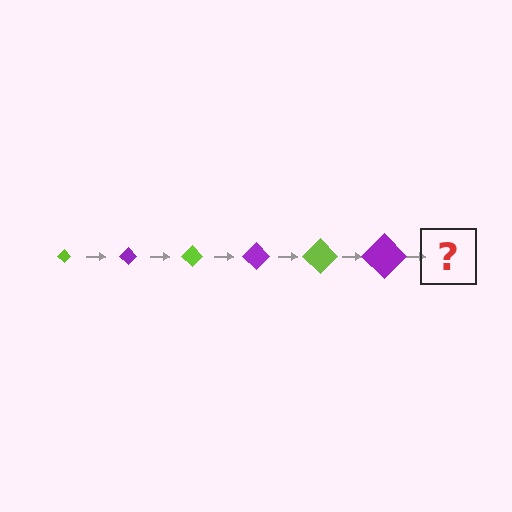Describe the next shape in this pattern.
It should be a lime diamond, larger than the previous one.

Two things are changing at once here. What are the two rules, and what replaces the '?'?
The two rules are that the diamond grows larger each step and the color cycles through lime and purple. The '?' should be a lime diamond, larger than the previous one.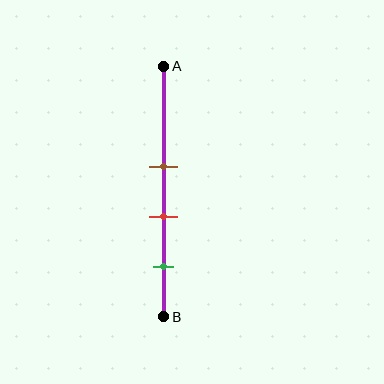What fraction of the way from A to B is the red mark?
The red mark is approximately 60% (0.6) of the way from A to B.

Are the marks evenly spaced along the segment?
Yes, the marks are approximately evenly spaced.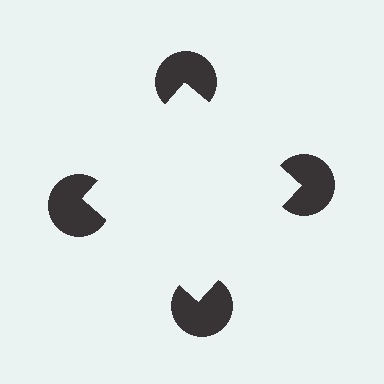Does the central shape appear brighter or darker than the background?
It typically appears slightly brighter than the background, even though no actual brightness change is drawn.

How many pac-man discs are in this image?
There are 4 — one at each vertex of the illusory square.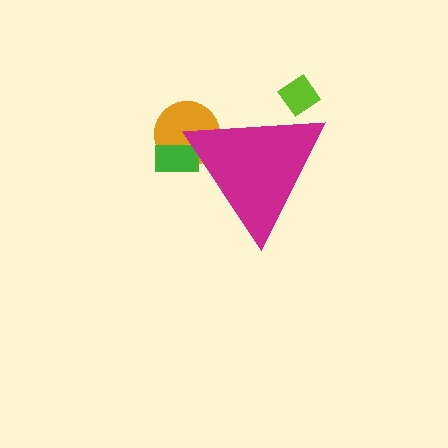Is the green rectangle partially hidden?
Yes, the green rectangle is partially hidden behind the magenta triangle.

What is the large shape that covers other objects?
A magenta triangle.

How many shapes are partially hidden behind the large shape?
3 shapes are partially hidden.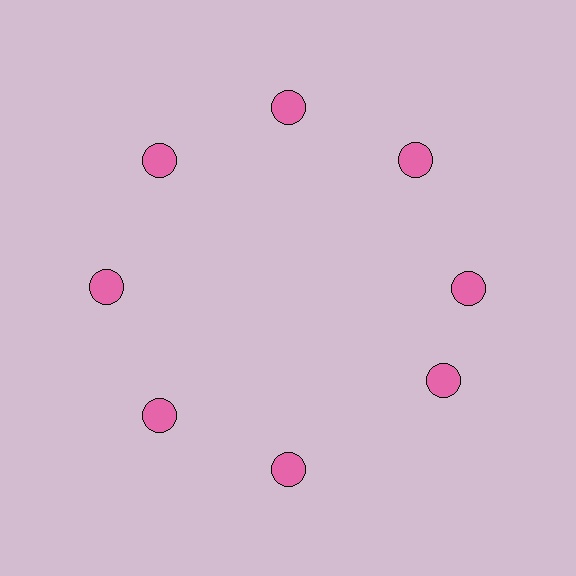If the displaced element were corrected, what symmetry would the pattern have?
It would have 8-fold rotational symmetry — the pattern would map onto itself every 45 degrees.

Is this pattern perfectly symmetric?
No. The 8 pink circles are arranged in a ring, but one element near the 4 o'clock position is rotated out of alignment along the ring, breaking the 8-fold rotational symmetry.